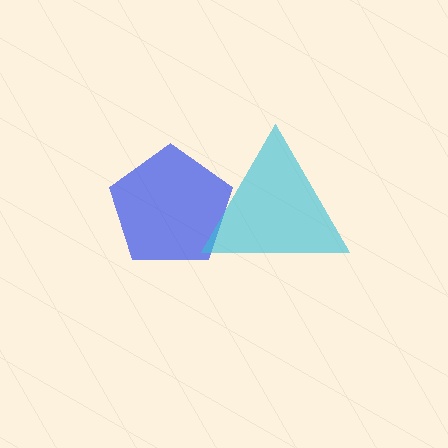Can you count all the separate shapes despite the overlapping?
Yes, there are 2 separate shapes.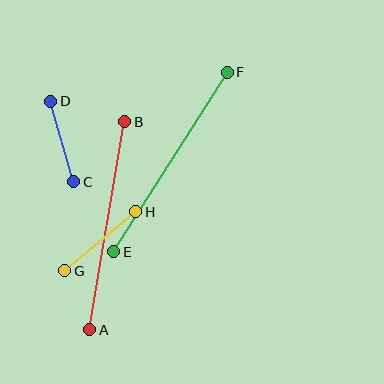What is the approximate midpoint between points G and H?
The midpoint is at approximately (100, 241) pixels.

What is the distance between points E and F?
The distance is approximately 213 pixels.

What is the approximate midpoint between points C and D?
The midpoint is at approximately (62, 142) pixels.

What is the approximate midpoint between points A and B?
The midpoint is at approximately (107, 226) pixels.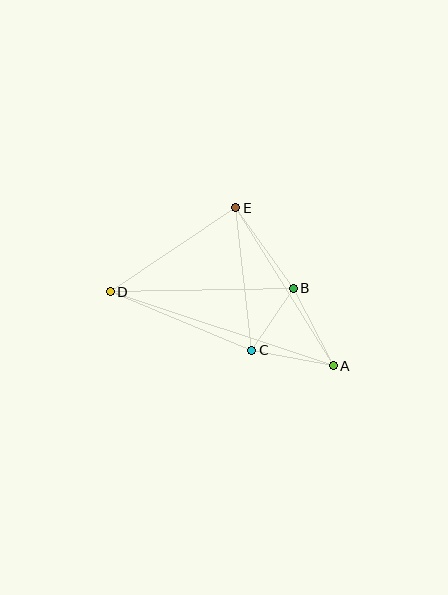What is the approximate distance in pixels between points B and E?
The distance between B and E is approximately 99 pixels.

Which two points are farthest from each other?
Points A and D are farthest from each other.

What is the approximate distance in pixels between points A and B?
The distance between A and B is approximately 87 pixels.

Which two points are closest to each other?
Points B and C are closest to each other.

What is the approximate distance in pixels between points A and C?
The distance between A and C is approximately 83 pixels.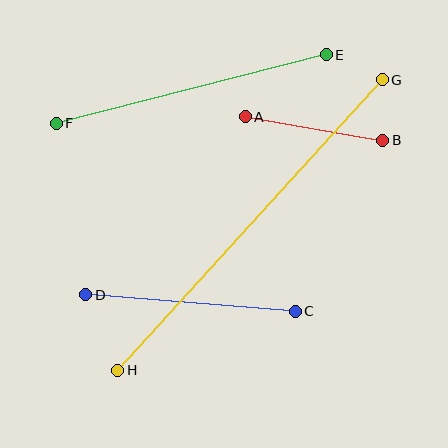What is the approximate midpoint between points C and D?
The midpoint is at approximately (191, 303) pixels.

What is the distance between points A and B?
The distance is approximately 140 pixels.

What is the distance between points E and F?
The distance is approximately 279 pixels.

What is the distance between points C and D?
The distance is approximately 210 pixels.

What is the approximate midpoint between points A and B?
The midpoint is at approximately (314, 128) pixels.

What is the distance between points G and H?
The distance is approximately 393 pixels.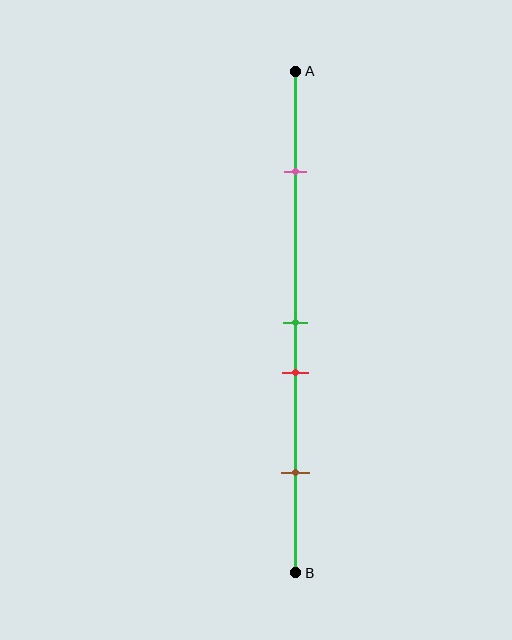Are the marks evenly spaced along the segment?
No, the marks are not evenly spaced.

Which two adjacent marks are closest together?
The green and red marks are the closest adjacent pair.